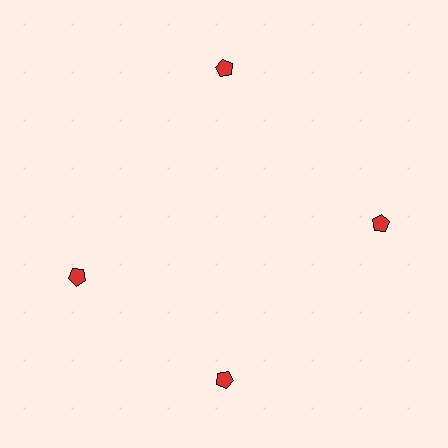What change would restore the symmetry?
The symmetry would be restored by rotating it back into even spacing with its neighbors so that all 4 pentagons sit at equal angles and equal distance from the center.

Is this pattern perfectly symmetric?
No. The 4 red pentagons are arranged in a ring, but one element near the 9 o'clock position is rotated out of alignment along the ring, breaking the 4-fold rotational symmetry.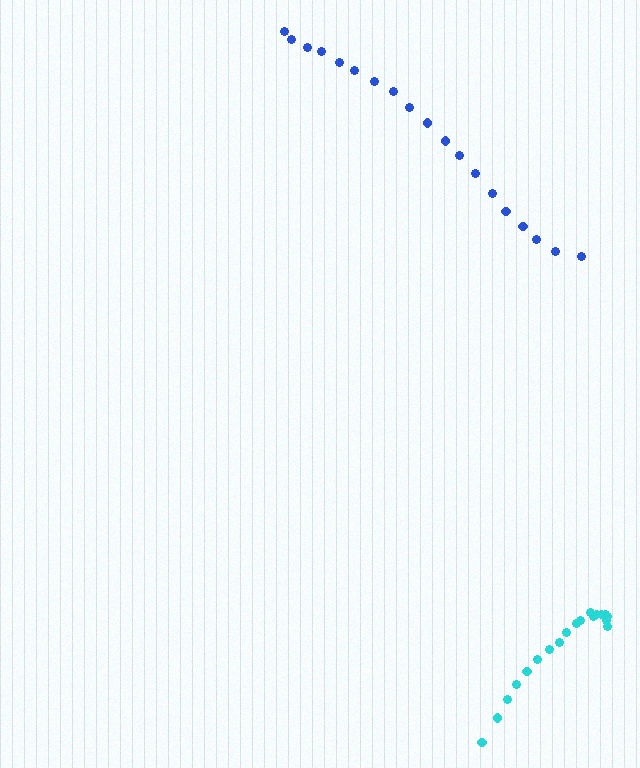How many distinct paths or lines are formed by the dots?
There are 2 distinct paths.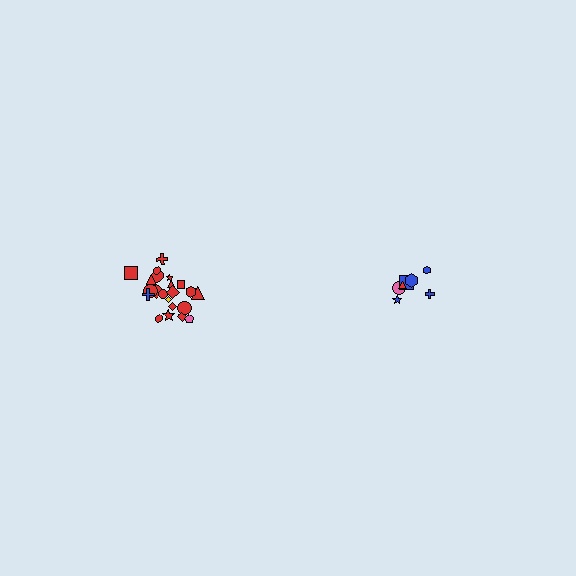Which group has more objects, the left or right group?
The left group.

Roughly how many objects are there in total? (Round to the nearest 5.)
Roughly 30 objects in total.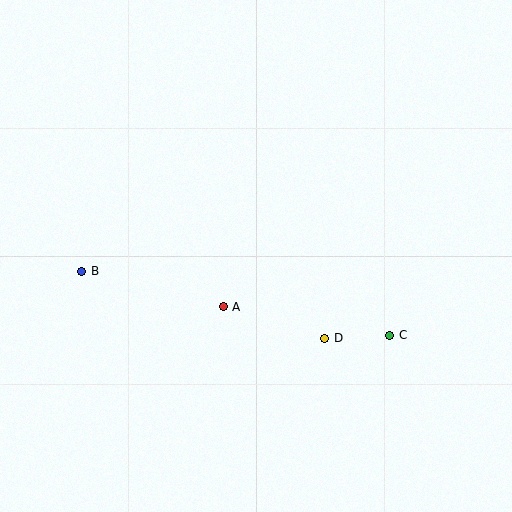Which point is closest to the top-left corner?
Point B is closest to the top-left corner.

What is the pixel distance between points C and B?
The distance between C and B is 315 pixels.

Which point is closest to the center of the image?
Point A at (223, 307) is closest to the center.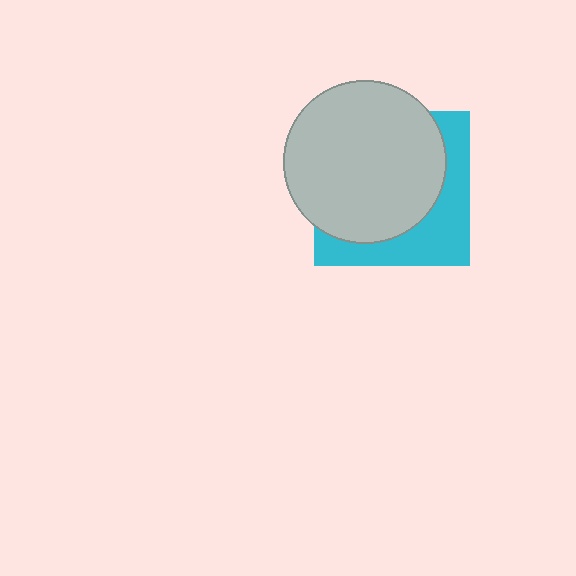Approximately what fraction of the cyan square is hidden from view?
Roughly 65% of the cyan square is hidden behind the light gray circle.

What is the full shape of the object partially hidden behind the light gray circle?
The partially hidden object is a cyan square.